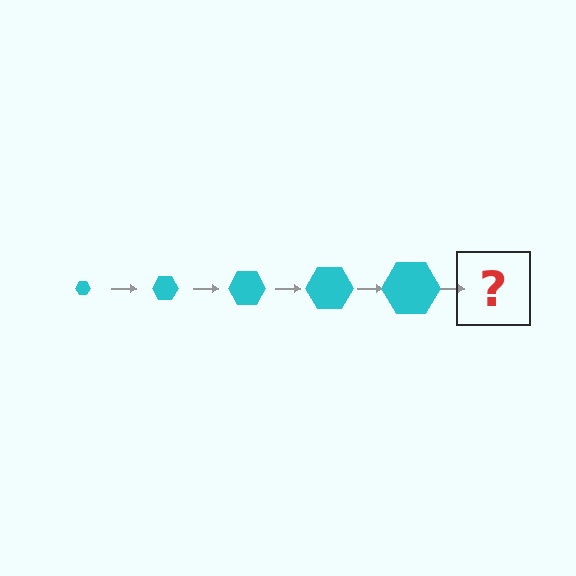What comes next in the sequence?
The next element should be a cyan hexagon, larger than the previous one.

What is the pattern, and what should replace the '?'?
The pattern is that the hexagon gets progressively larger each step. The '?' should be a cyan hexagon, larger than the previous one.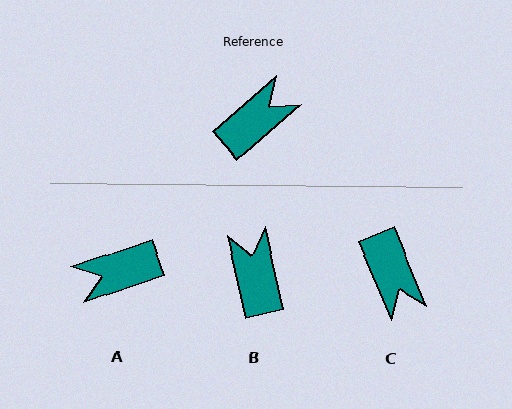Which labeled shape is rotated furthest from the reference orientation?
A, about 159 degrees away.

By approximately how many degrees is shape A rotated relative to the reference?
Approximately 159 degrees counter-clockwise.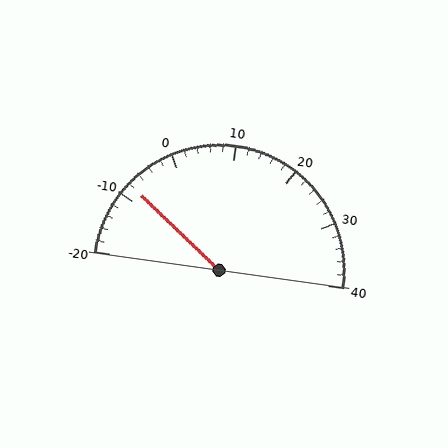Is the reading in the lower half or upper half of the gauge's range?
The reading is in the lower half of the range (-20 to 40).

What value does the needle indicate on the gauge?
The needle indicates approximately -8.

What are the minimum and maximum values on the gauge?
The gauge ranges from -20 to 40.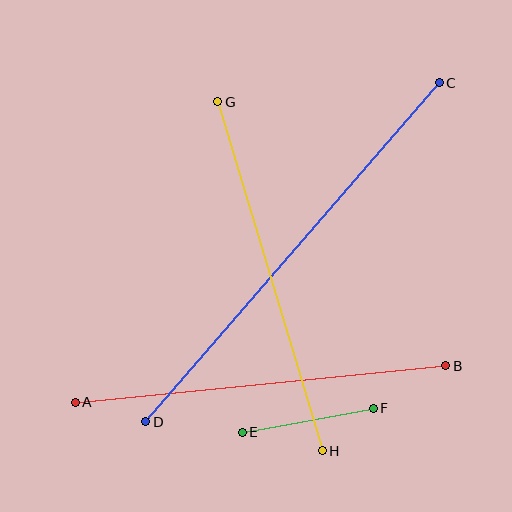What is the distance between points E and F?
The distance is approximately 133 pixels.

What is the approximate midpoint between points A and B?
The midpoint is at approximately (261, 384) pixels.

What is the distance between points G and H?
The distance is approximately 364 pixels.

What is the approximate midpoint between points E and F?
The midpoint is at approximately (308, 420) pixels.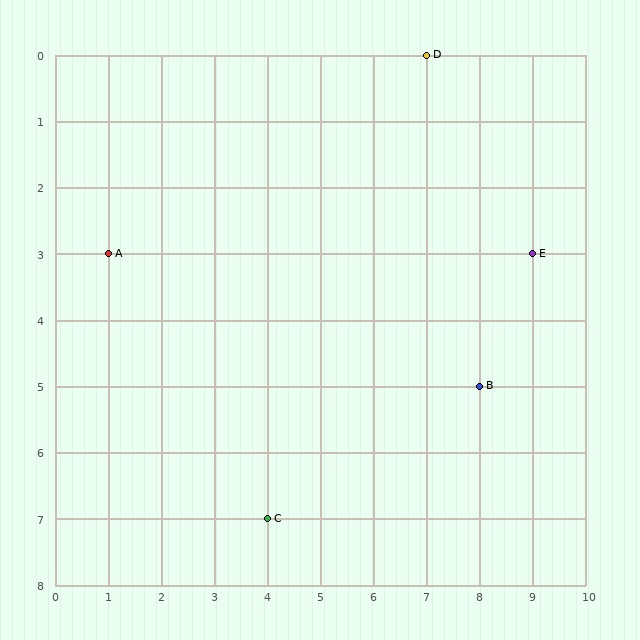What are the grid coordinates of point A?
Point A is at grid coordinates (1, 3).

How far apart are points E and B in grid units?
Points E and B are 1 column and 2 rows apart (about 2.2 grid units diagonally).